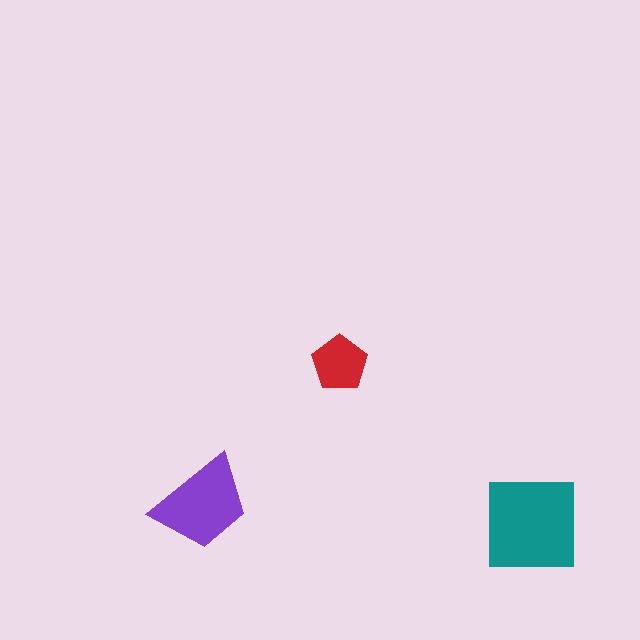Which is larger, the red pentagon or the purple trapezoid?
The purple trapezoid.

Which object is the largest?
The teal square.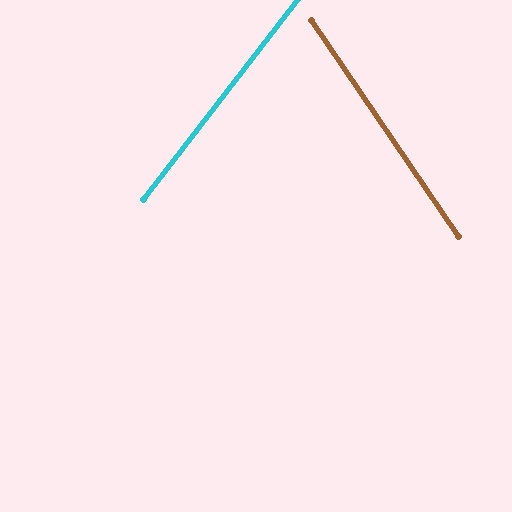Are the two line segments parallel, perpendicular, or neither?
Neither parallel nor perpendicular — they differ by about 72°.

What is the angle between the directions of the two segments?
Approximately 72 degrees.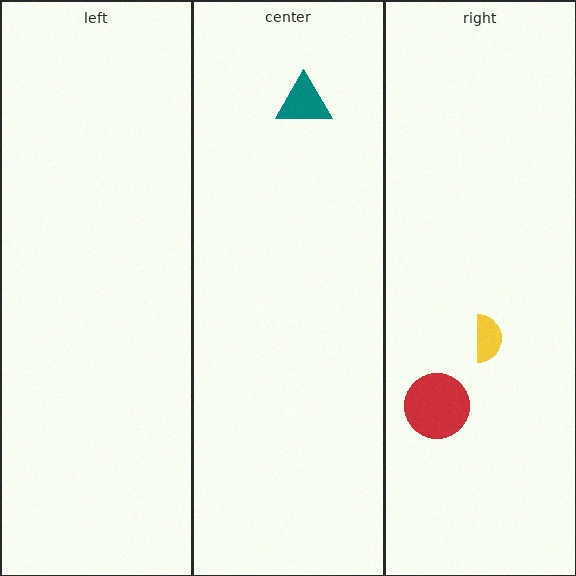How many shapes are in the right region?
2.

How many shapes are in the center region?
1.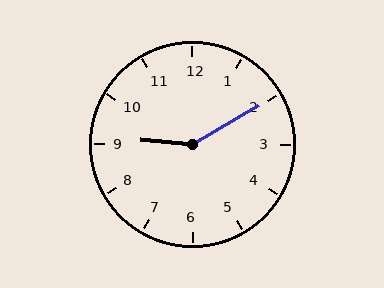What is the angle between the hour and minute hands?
Approximately 145 degrees.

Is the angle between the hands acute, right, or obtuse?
It is obtuse.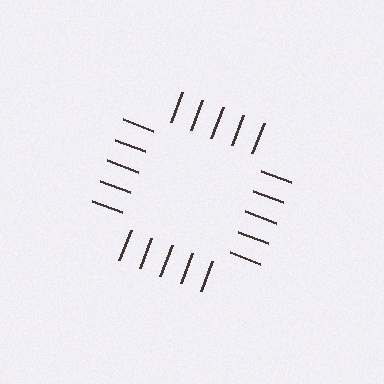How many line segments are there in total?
20 — 5 along each of the 4 edges.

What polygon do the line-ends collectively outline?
An illusory square — the line segments terminate on its edges but no continuous stroke is drawn.